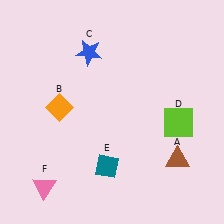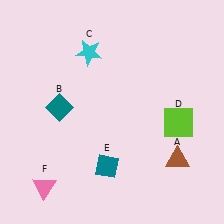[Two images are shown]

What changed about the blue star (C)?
In Image 1, C is blue. In Image 2, it changed to cyan.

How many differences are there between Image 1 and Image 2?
There are 2 differences between the two images.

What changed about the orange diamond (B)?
In Image 1, B is orange. In Image 2, it changed to teal.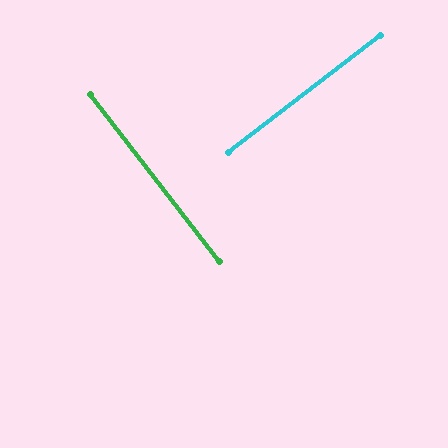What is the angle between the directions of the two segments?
Approximately 90 degrees.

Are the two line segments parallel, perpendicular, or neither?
Perpendicular — they meet at approximately 90°.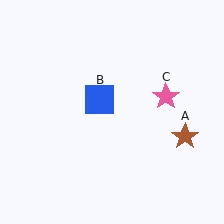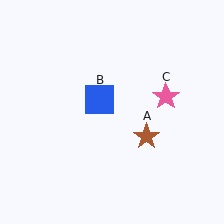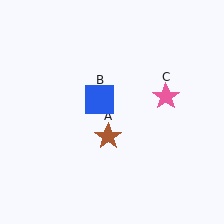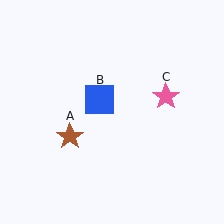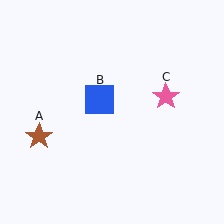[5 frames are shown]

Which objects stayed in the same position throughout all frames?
Blue square (object B) and pink star (object C) remained stationary.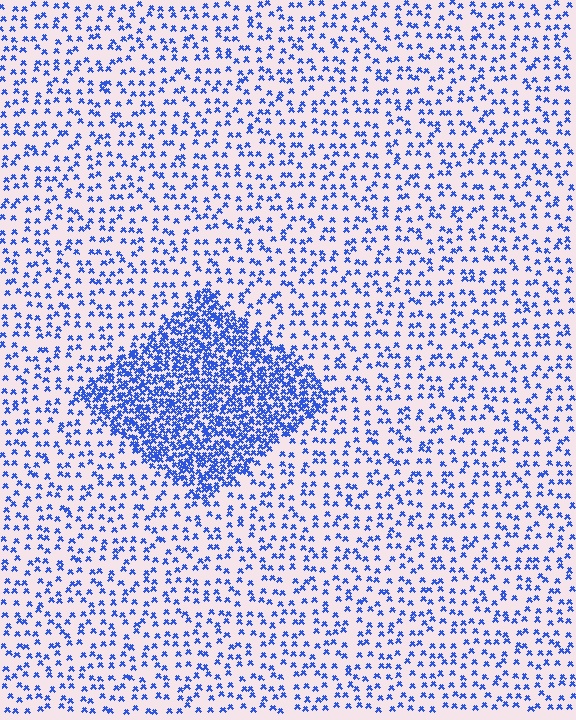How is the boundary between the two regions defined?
The boundary is defined by a change in element density (approximately 3.1x ratio). All elements are the same color, size, and shape.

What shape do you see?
I see a diamond.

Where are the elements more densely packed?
The elements are more densely packed inside the diamond boundary.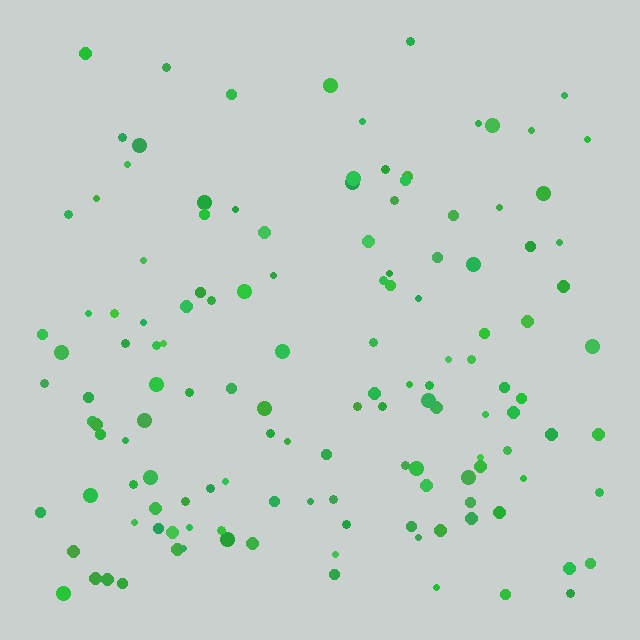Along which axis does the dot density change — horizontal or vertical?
Vertical.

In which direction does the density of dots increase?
From top to bottom, with the bottom side densest.